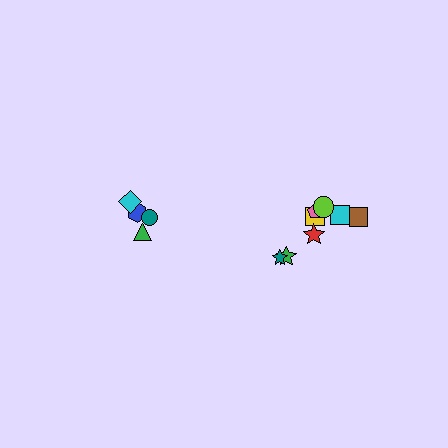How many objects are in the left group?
There are 4 objects.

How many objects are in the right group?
There are 8 objects.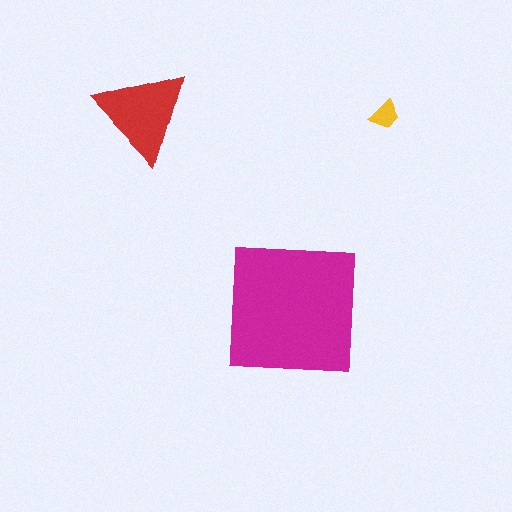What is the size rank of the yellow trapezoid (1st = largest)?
3rd.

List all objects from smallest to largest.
The yellow trapezoid, the red triangle, the magenta square.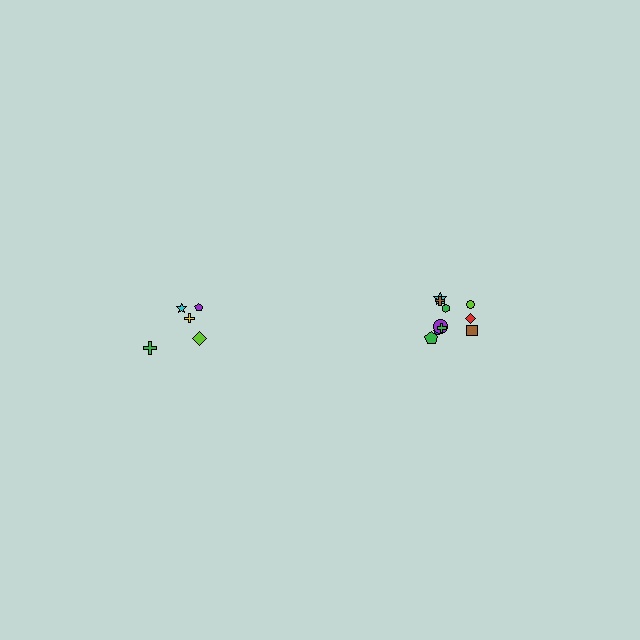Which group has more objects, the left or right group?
The right group.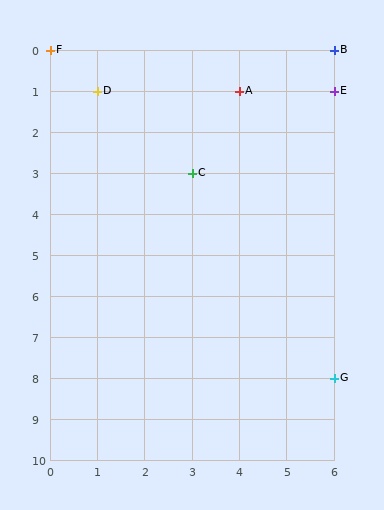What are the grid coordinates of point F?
Point F is at grid coordinates (0, 0).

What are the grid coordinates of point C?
Point C is at grid coordinates (3, 3).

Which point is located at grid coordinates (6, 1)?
Point E is at (6, 1).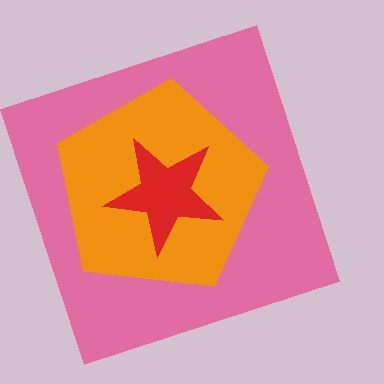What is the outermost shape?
The pink square.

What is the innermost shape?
The red star.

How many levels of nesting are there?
3.